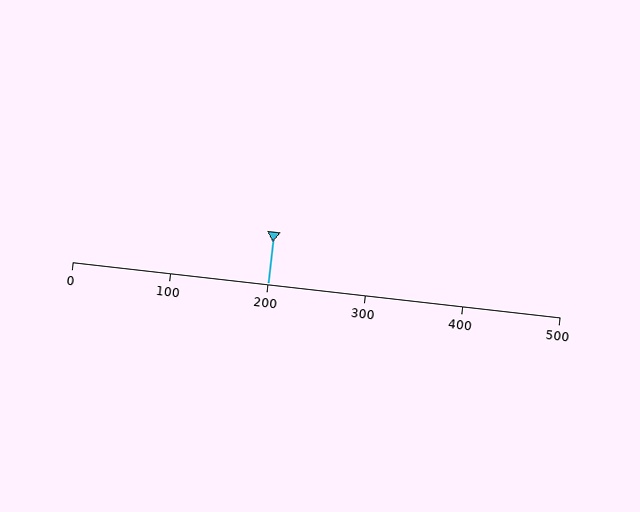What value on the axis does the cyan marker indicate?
The marker indicates approximately 200.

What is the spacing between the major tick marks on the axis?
The major ticks are spaced 100 apart.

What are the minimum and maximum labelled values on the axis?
The axis runs from 0 to 500.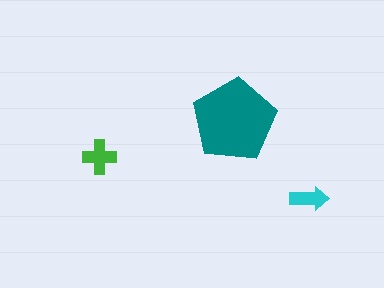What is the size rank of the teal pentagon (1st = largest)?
1st.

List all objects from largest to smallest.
The teal pentagon, the green cross, the cyan arrow.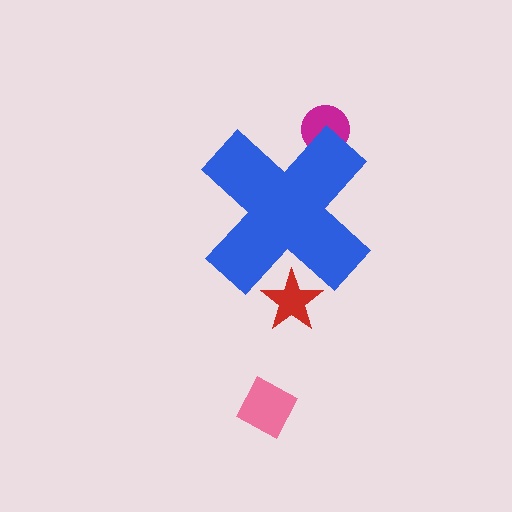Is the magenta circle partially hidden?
Yes, the magenta circle is partially hidden behind the blue cross.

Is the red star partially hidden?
Yes, the red star is partially hidden behind the blue cross.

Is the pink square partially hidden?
No, the pink square is fully visible.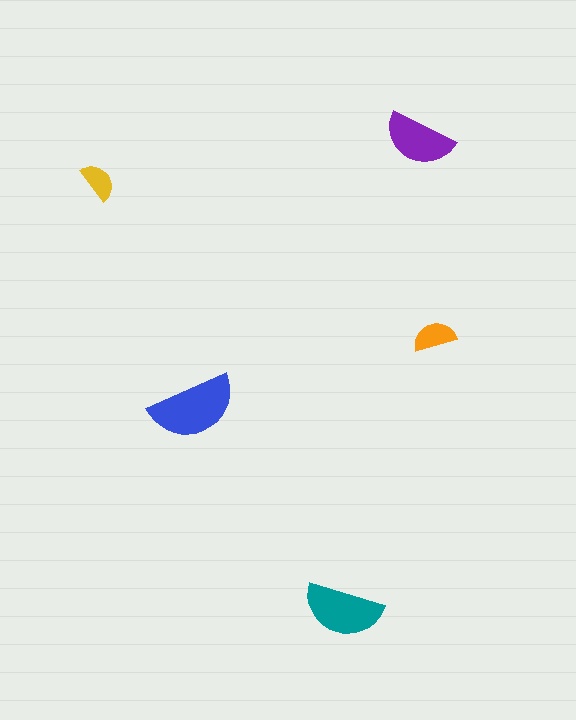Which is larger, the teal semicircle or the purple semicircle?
The teal one.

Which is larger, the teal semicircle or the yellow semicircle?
The teal one.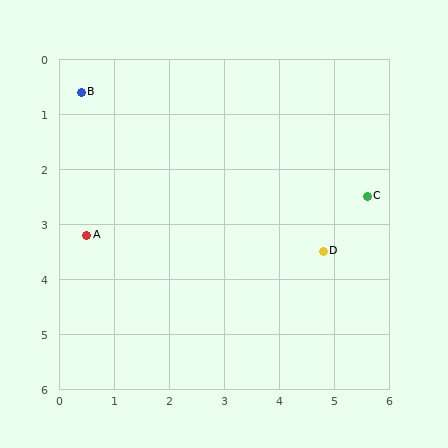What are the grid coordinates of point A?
Point A is at approximately (0.5, 3.2).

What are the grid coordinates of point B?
Point B is at approximately (0.4, 0.6).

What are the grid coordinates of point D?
Point D is at approximately (4.8, 3.5).